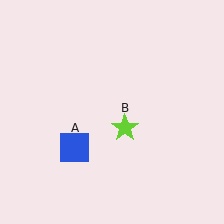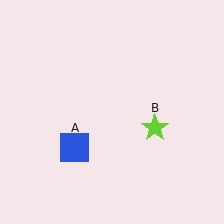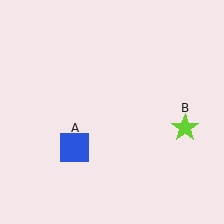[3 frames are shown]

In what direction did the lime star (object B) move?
The lime star (object B) moved right.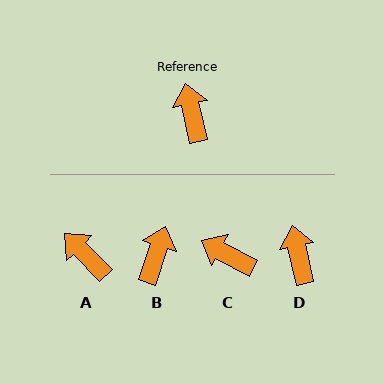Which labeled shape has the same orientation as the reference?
D.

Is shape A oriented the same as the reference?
No, it is off by about 32 degrees.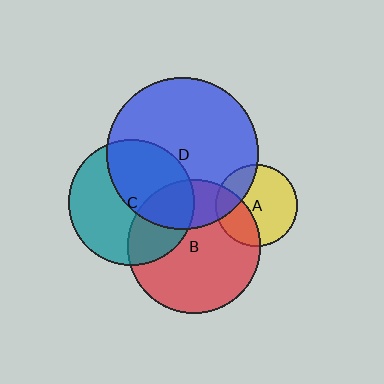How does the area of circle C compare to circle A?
Approximately 2.4 times.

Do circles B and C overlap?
Yes.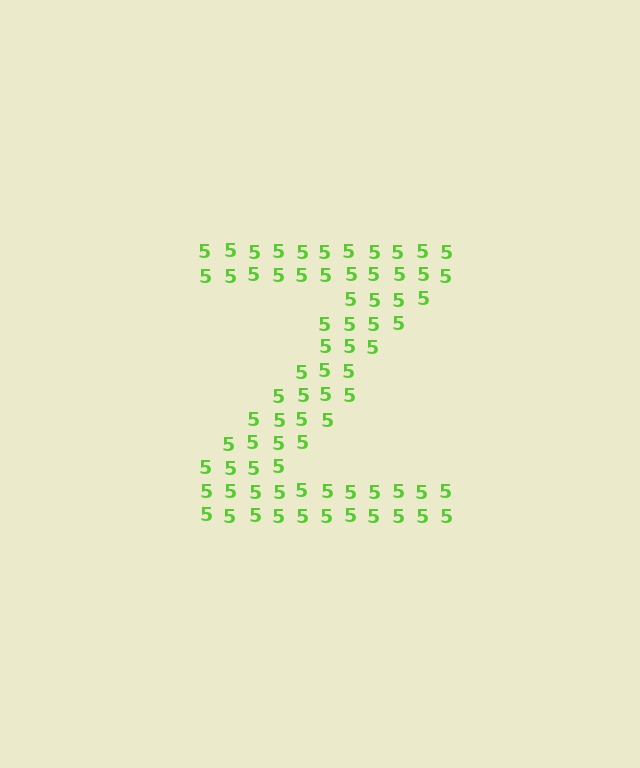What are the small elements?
The small elements are digit 5's.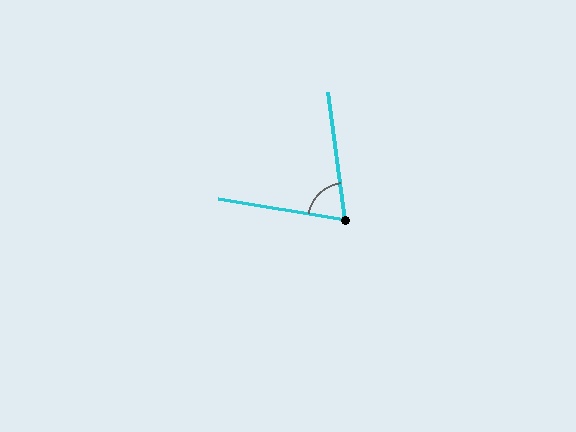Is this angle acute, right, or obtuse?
It is acute.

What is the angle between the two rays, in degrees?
Approximately 73 degrees.